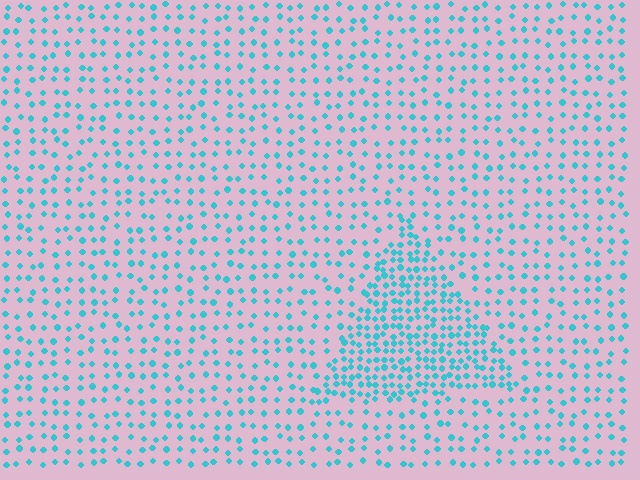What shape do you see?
I see a triangle.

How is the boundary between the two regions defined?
The boundary is defined by a change in element density (approximately 2.2x ratio). All elements are the same color, size, and shape.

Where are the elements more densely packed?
The elements are more densely packed inside the triangle boundary.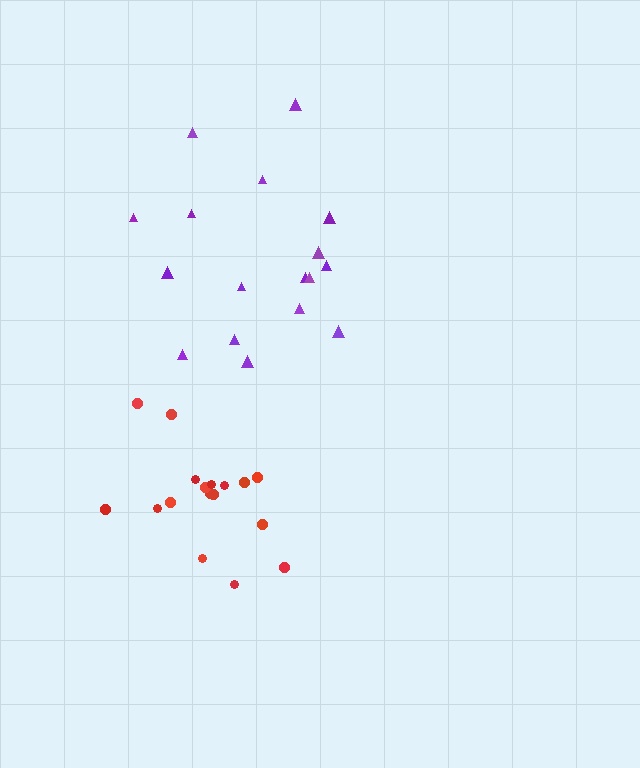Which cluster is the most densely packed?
Red.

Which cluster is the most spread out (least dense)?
Purple.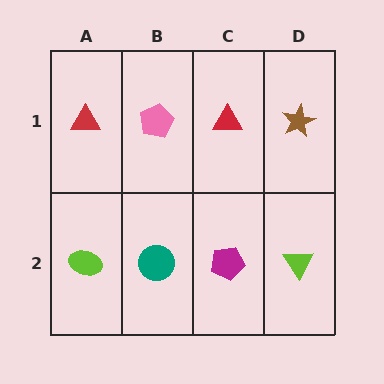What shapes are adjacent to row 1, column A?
A lime ellipse (row 2, column A), a pink pentagon (row 1, column B).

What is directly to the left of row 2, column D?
A magenta pentagon.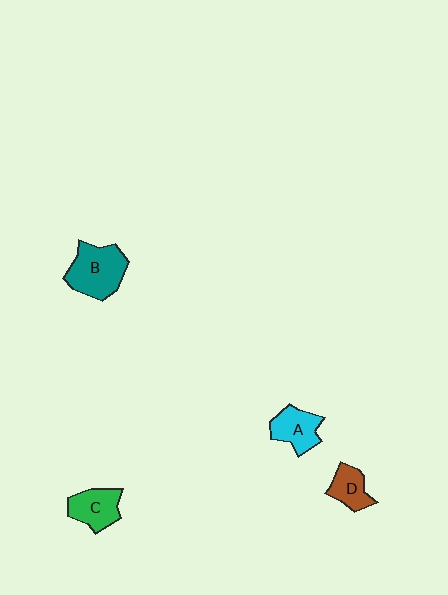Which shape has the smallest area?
Shape D (brown).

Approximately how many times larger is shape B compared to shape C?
Approximately 1.5 times.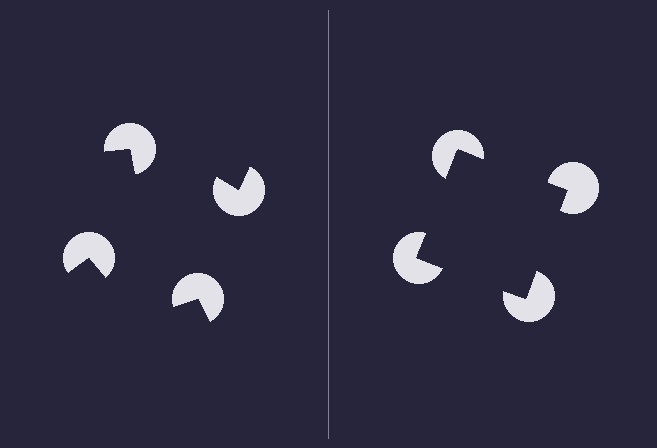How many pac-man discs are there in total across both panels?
8 — 4 on each side.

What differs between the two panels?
The pac-man discs are positioned identically on both sides; only the wedge orientations differ. On the right they align to a square; on the left they are misaligned.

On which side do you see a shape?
An illusory square appears on the right side. On the left side the wedge cuts are rotated, so no coherent shape forms.